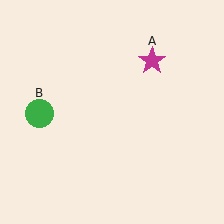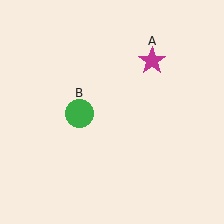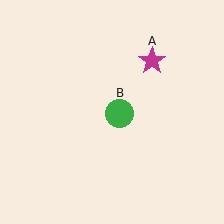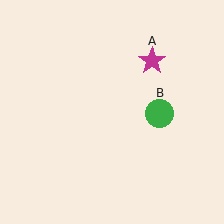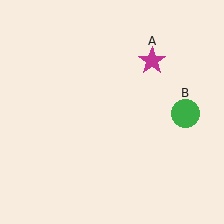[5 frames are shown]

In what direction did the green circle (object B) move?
The green circle (object B) moved right.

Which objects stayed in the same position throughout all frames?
Magenta star (object A) remained stationary.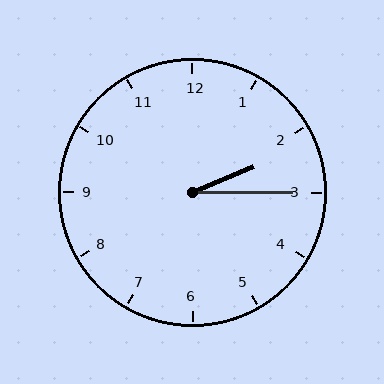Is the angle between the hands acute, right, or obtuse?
It is acute.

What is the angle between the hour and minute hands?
Approximately 22 degrees.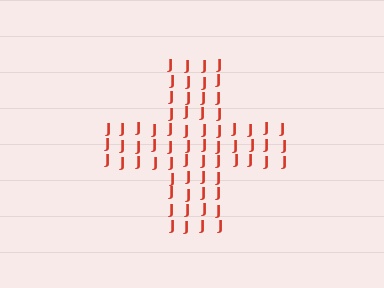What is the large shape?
The large shape is a cross.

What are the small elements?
The small elements are letter J's.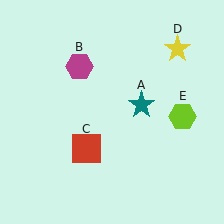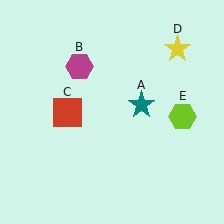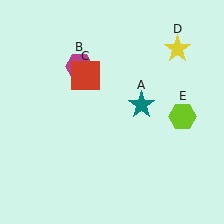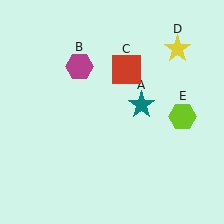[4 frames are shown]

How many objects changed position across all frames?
1 object changed position: red square (object C).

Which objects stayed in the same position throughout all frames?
Teal star (object A) and magenta hexagon (object B) and yellow star (object D) and lime hexagon (object E) remained stationary.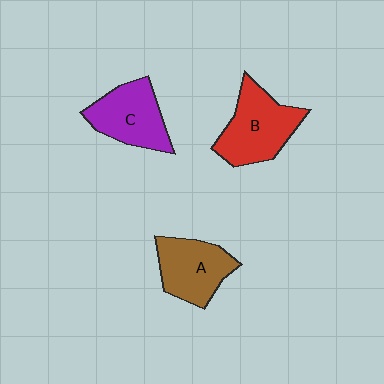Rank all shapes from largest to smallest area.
From largest to smallest: B (red), C (purple), A (brown).